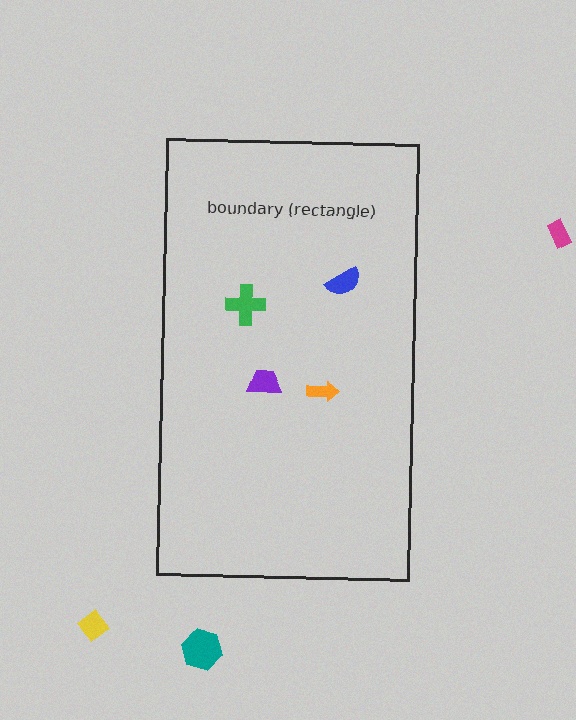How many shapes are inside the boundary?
4 inside, 3 outside.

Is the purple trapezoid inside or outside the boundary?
Inside.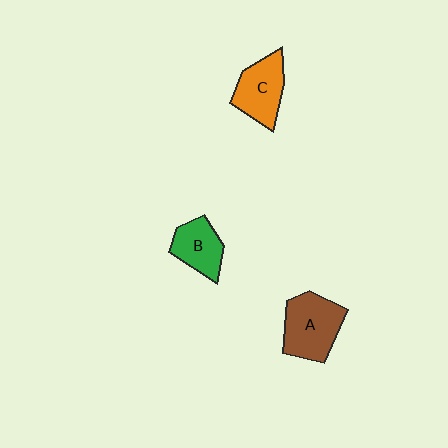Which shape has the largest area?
Shape A (brown).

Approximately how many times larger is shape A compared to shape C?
Approximately 1.2 times.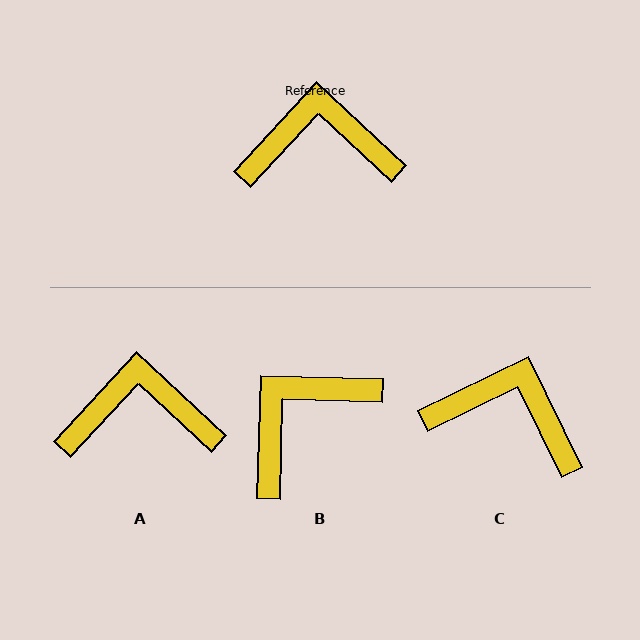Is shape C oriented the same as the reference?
No, it is off by about 21 degrees.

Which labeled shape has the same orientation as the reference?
A.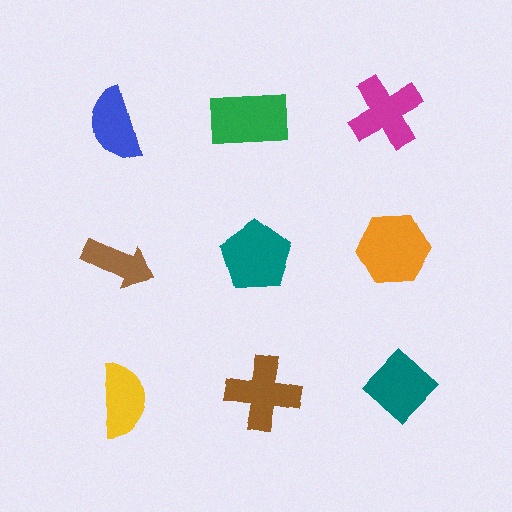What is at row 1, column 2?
A green rectangle.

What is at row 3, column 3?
A teal diamond.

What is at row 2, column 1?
A brown arrow.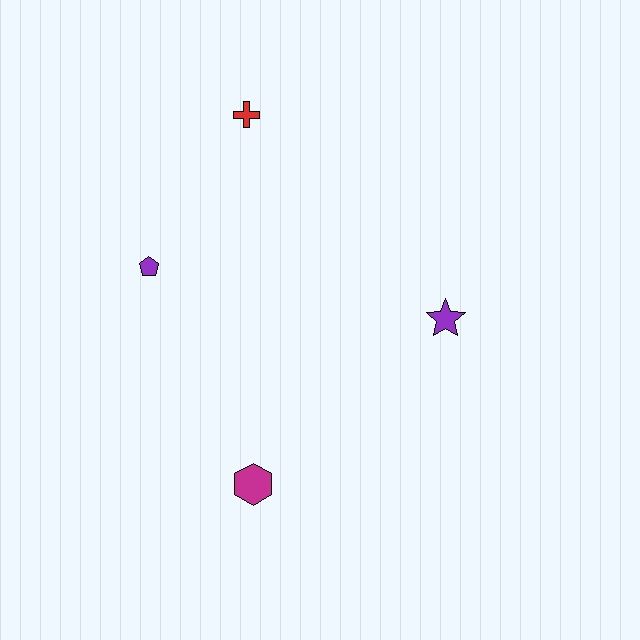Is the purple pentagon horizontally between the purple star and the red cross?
No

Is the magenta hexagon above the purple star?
No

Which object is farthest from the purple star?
The purple pentagon is farthest from the purple star.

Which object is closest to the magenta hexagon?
The purple pentagon is closest to the magenta hexagon.